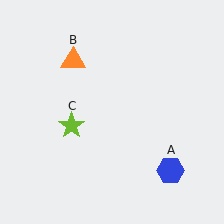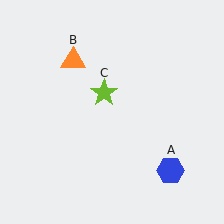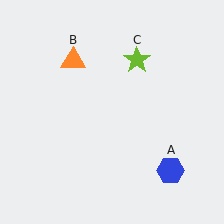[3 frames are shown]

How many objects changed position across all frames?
1 object changed position: lime star (object C).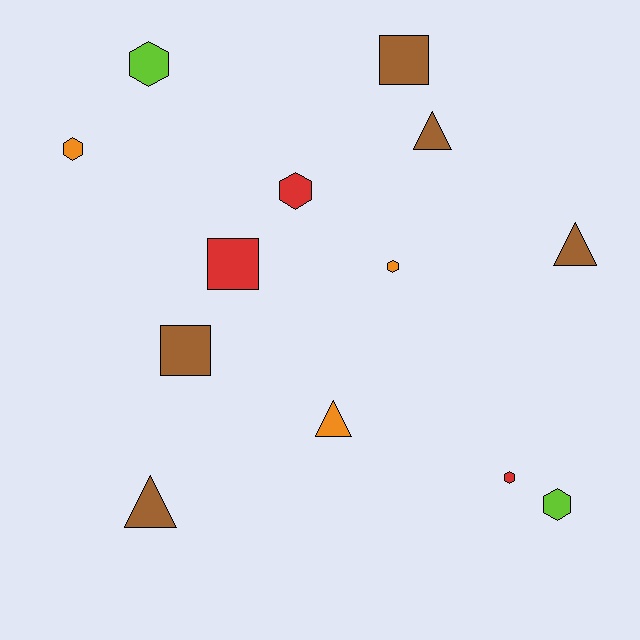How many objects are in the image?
There are 13 objects.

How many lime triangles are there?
There are no lime triangles.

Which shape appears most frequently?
Hexagon, with 6 objects.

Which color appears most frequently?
Brown, with 5 objects.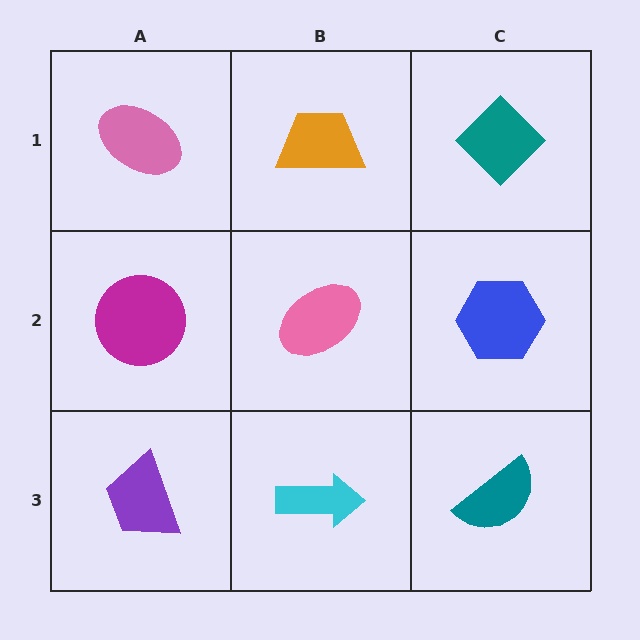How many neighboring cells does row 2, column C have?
3.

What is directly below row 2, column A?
A purple trapezoid.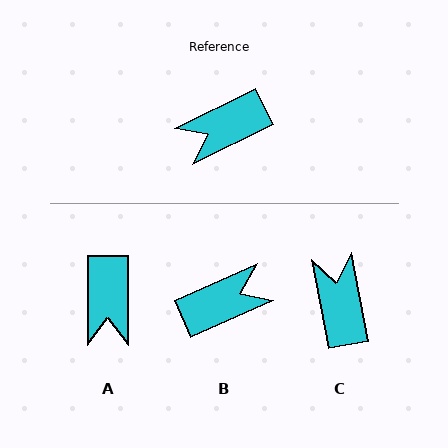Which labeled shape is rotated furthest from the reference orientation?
B, about 177 degrees away.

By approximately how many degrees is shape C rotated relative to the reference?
Approximately 106 degrees clockwise.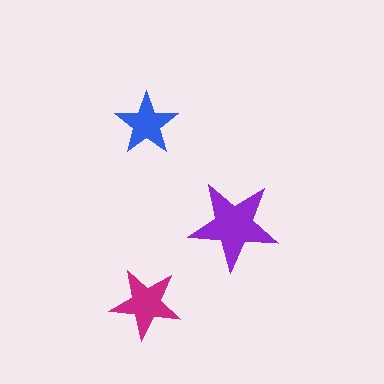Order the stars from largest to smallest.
the purple one, the magenta one, the blue one.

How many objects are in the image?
There are 3 objects in the image.